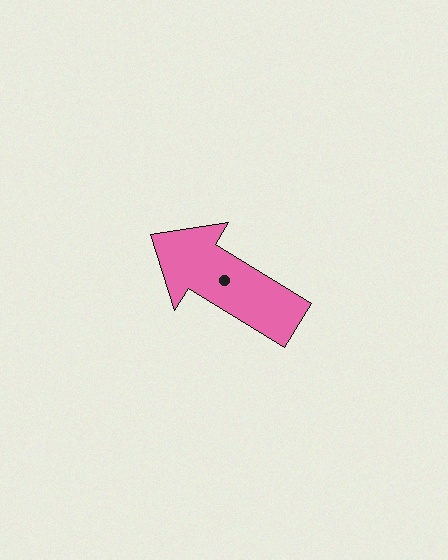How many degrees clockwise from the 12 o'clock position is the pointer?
Approximately 302 degrees.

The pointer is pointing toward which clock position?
Roughly 10 o'clock.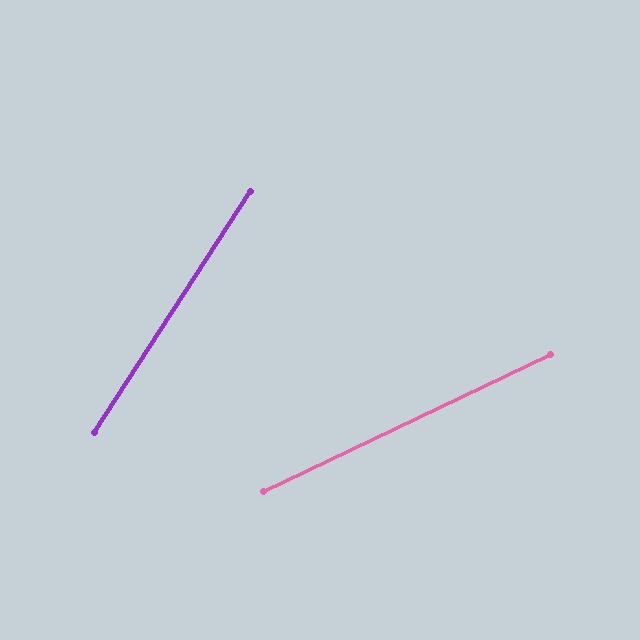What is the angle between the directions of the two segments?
Approximately 32 degrees.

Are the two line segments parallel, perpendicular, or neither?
Neither parallel nor perpendicular — they differ by about 32°.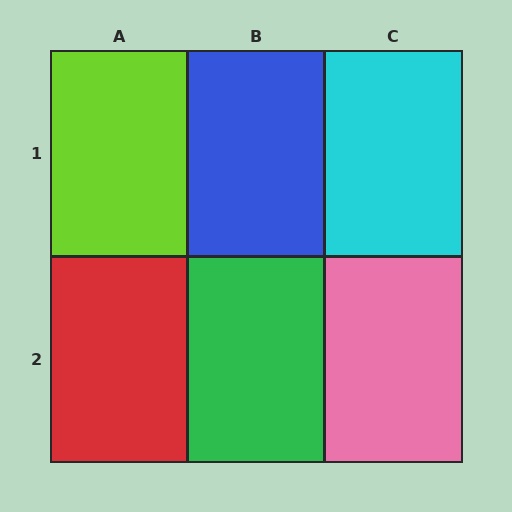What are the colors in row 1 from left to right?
Lime, blue, cyan.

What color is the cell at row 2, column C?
Pink.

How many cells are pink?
1 cell is pink.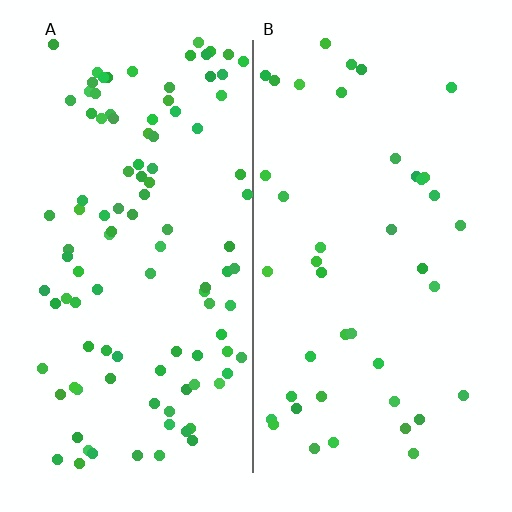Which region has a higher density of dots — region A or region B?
A (the left).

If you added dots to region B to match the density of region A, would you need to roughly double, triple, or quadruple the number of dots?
Approximately double.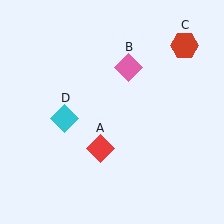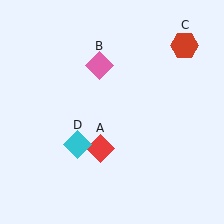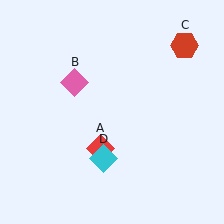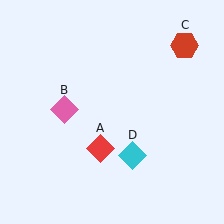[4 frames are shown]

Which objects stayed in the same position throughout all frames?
Red diamond (object A) and red hexagon (object C) remained stationary.